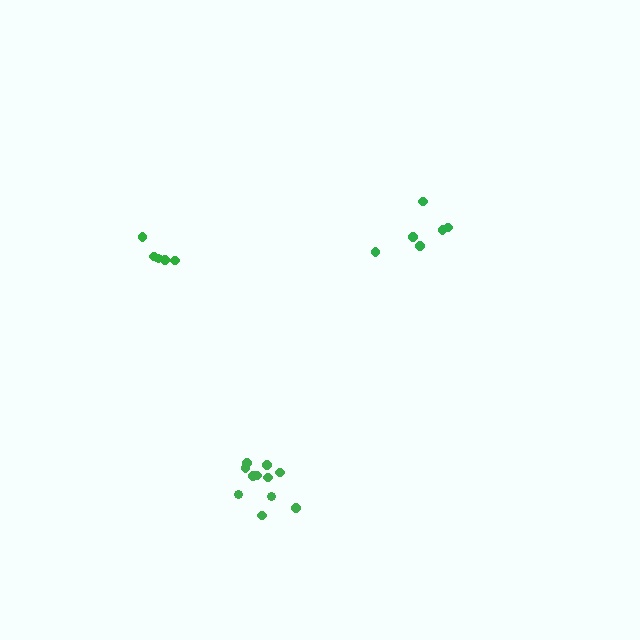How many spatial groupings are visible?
There are 3 spatial groupings.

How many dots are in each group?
Group 1: 11 dots, Group 2: 5 dots, Group 3: 6 dots (22 total).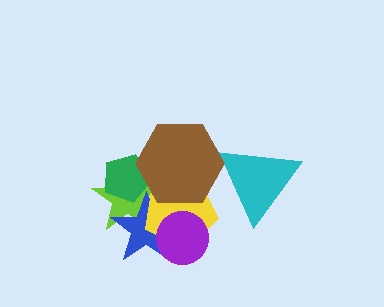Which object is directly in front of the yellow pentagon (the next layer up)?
The brown hexagon is directly in front of the yellow pentagon.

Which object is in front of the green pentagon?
The brown hexagon is in front of the green pentagon.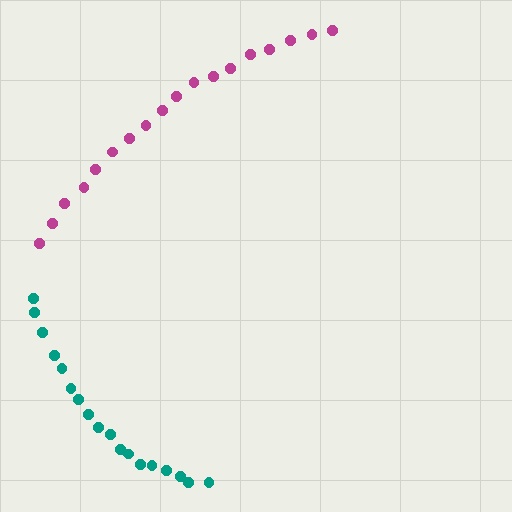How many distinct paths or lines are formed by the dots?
There are 2 distinct paths.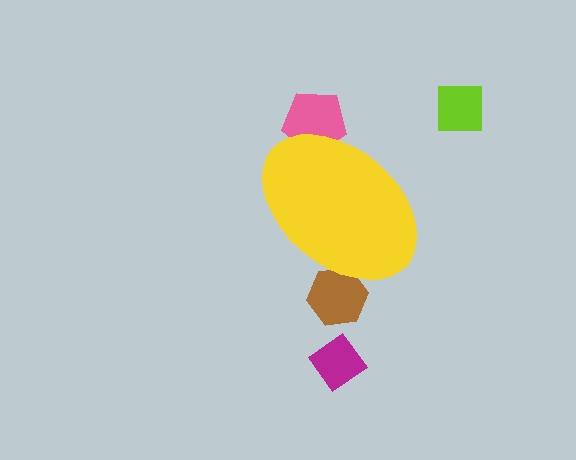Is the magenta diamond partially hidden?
No, the magenta diamond is fully visible.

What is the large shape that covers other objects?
A yellow ellipse.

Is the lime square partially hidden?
No, the lime square is fully visible.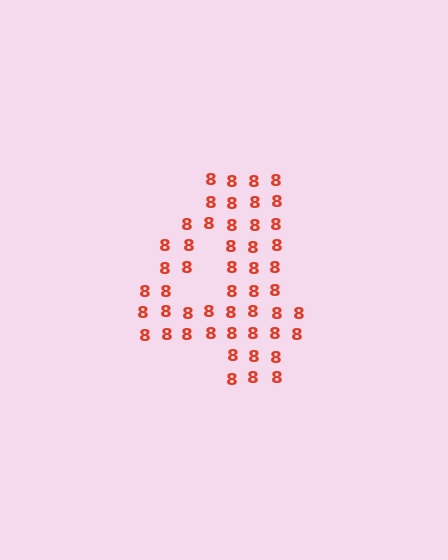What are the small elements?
The small elements are digit 8's.